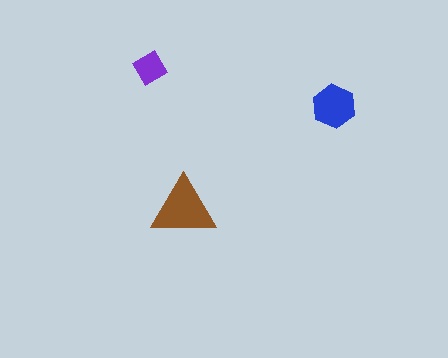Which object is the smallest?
The purple diamond.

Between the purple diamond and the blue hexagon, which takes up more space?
The blue hexagon.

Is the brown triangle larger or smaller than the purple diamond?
Larger.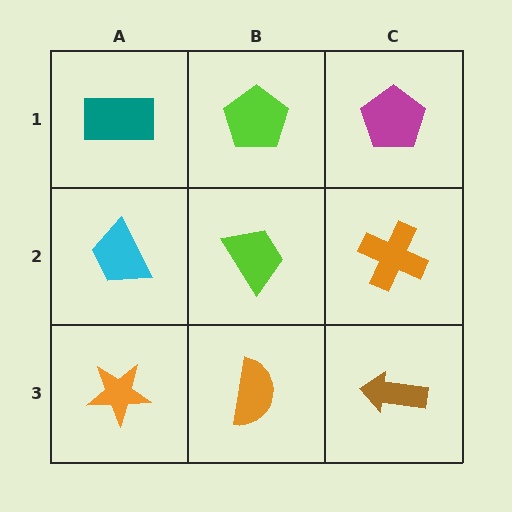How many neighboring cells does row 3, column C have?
2.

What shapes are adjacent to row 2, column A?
A teal rectangle (row 1, column A), an orange star (row 3, column A), a lime trapezoid (row 2, column B).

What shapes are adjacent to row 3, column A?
A cyan trapezoid (row 2, column A), an orange semicircle (row 3, column B).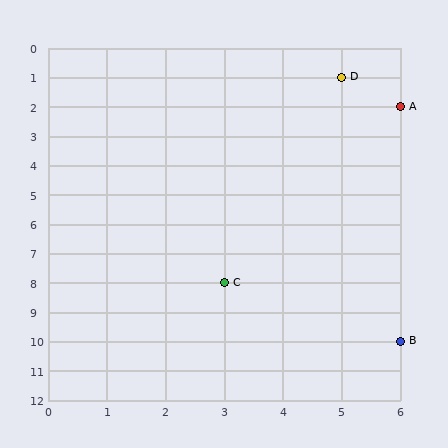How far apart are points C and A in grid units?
Points C and A are 3 columns and 6 rows apart (about 6.7 grid units diagonally).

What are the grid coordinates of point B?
Point B is at grid coordinates (6, 10).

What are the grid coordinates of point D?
Point D is at grid coordinates (5, 1).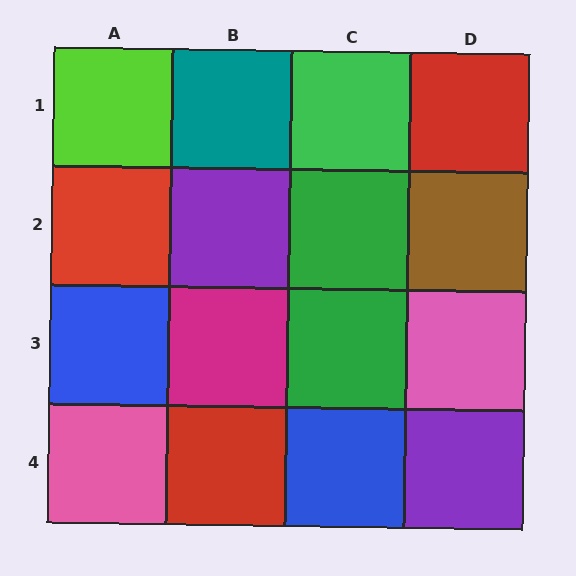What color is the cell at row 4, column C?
Blue.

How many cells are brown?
1 cell is brown.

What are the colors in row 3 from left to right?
Blue, magenta, green, pink.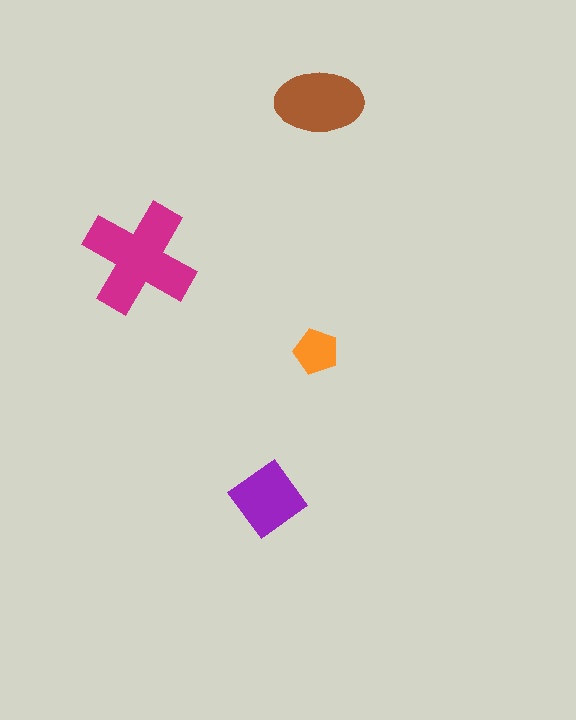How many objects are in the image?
There are 4 objects in the image.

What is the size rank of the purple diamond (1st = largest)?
3rd.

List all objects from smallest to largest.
The orange pentagon, the purple diamond, the brown ellipse, the magenta cross.